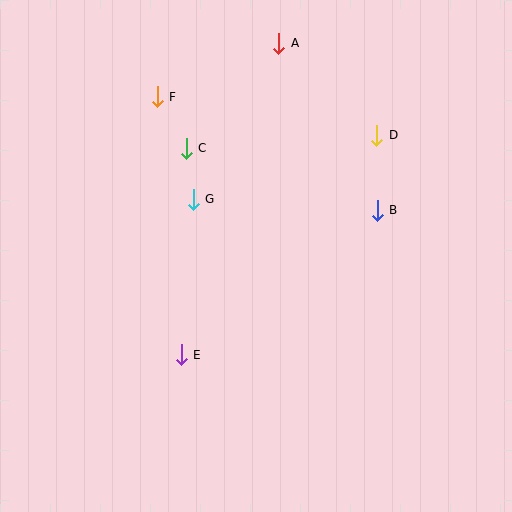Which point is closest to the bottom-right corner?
Point B is closest to the bottom-right corner.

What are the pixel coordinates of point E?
Point E is at (181, 355).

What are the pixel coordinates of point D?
Point D is at (377, 135).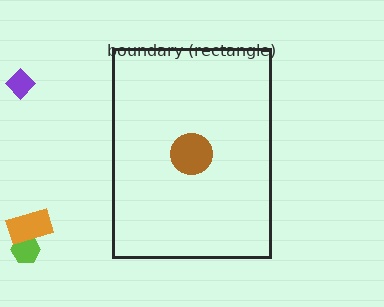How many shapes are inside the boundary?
2 inside, 3 outside.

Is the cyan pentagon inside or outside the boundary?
Inside.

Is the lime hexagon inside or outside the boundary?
Outside.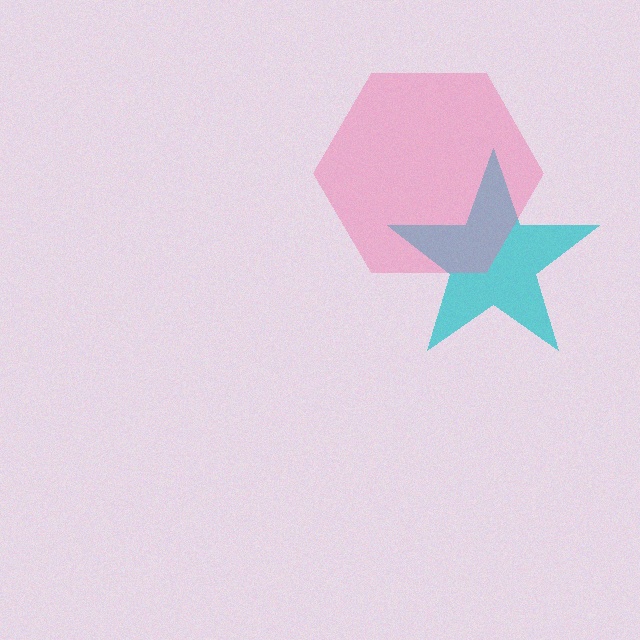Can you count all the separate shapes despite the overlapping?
Yes, there are 2 separate shapes.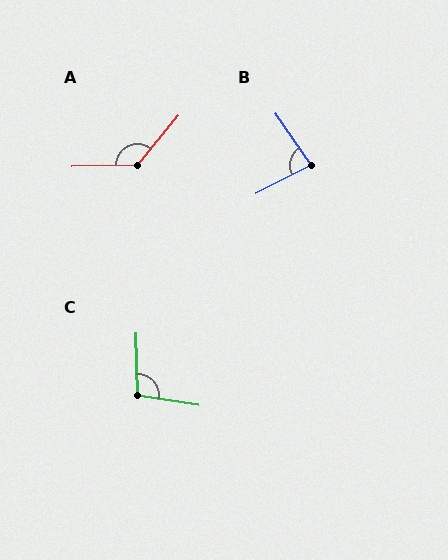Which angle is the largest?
A, at approximately 131 degrees.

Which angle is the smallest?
B, at approximately 82 degrees.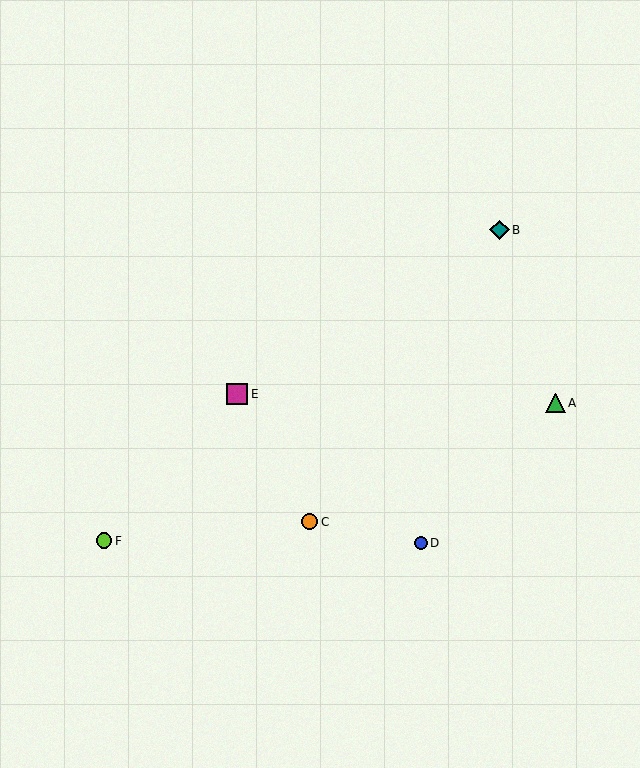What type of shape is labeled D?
Shape D is a blue circle.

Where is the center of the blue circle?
The center of the blue circle is at (421, 543).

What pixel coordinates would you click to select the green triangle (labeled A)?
Click at (555, 403) to select the green triangle A.